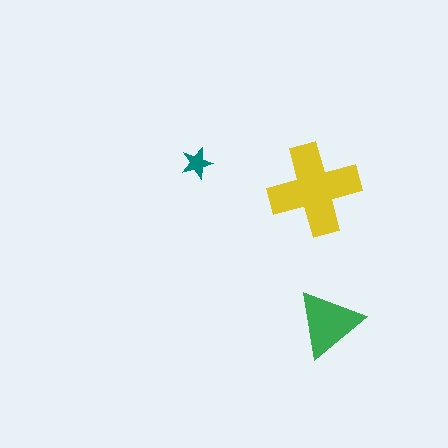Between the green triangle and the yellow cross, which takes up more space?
The yellow cross.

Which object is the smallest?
The teal star.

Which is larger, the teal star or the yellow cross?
The yellow cross.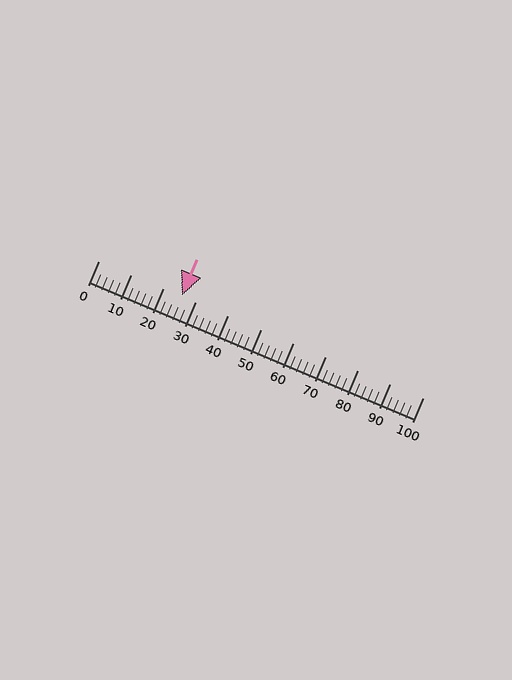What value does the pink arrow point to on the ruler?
The pink arrow points to approximately 26.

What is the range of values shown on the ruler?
The ruler shows values from 0 to 100.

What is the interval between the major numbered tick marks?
The major tick marks are spaced 10 units apart.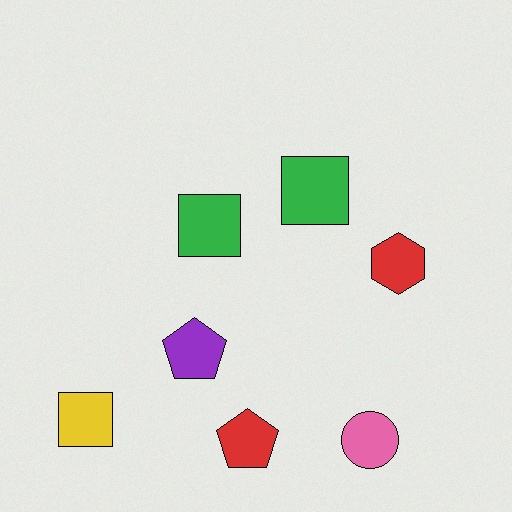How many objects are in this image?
There are 7 objects.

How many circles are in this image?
There is 1 circle.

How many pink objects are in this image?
There is 1 pink object.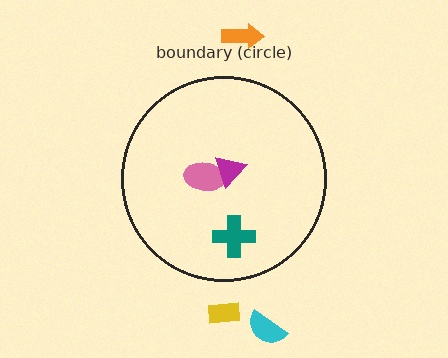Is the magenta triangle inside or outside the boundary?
Inside.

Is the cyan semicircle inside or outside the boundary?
Outside.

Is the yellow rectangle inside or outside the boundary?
Outside.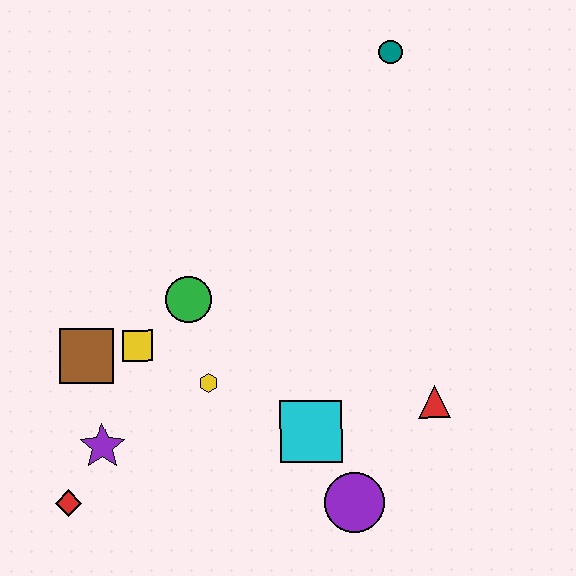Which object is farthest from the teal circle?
The red diamond is farthest from the teal circle.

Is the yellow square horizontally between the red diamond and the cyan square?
Yes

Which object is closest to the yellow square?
The brown square is closest to the yellow square.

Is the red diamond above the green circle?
No